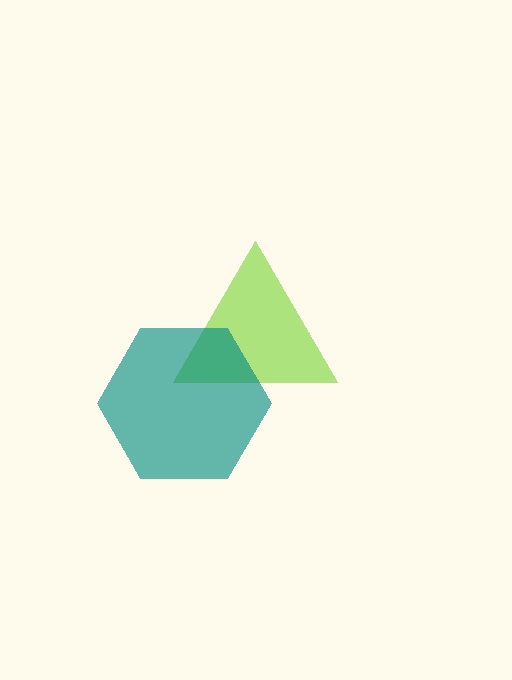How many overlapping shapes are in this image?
There are 2 overlapping shapes in the image.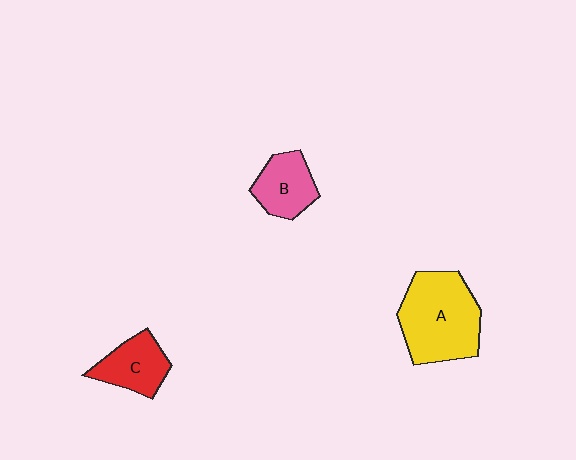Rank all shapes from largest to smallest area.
From largest to smallest: A (yellow), C (red), B (pink).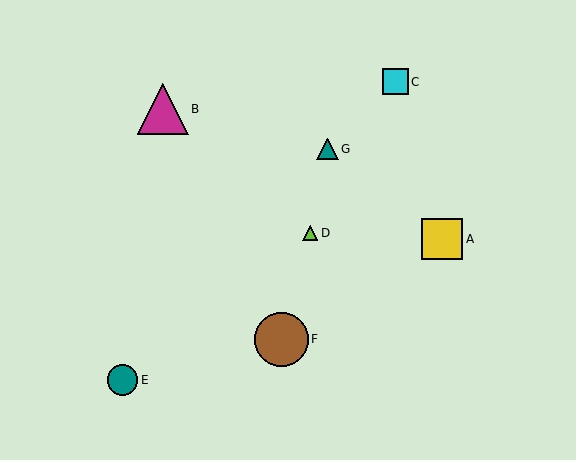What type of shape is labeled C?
Shape C is a cyan square.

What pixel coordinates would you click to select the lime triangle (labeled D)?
Click at (310, 233) to select the lime triangle D.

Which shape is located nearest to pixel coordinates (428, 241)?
The yellow square (labeled A) at (442, 239) is nearest to that location.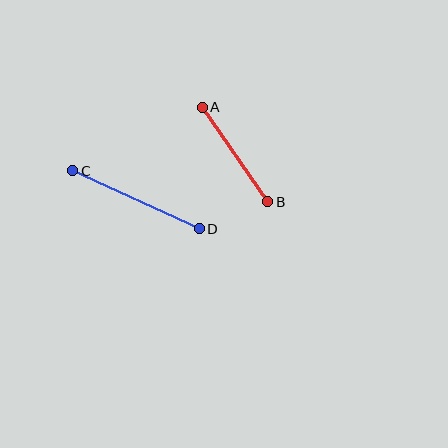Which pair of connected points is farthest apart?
Points C and D are farthest apart.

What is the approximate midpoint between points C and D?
The midpoint is at approximately (136, 200) pixels.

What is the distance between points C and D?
The distance is approximately 139 pixels.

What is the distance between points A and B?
The distance is approximately 115 pixels.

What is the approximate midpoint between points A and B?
The midpoint is at approximately (235, 155) pixels.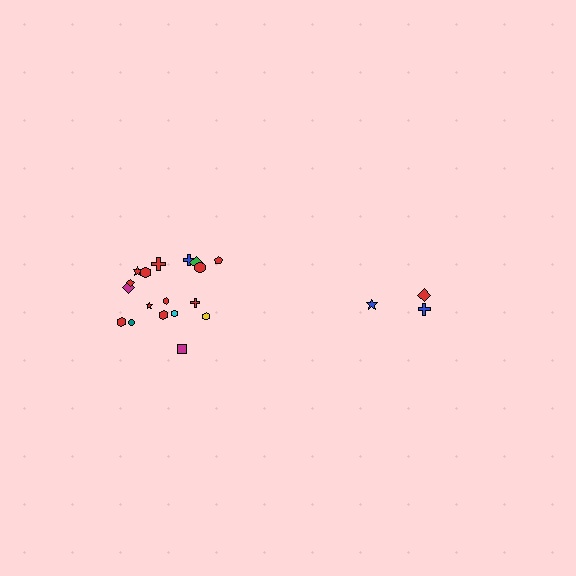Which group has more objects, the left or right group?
The left group.